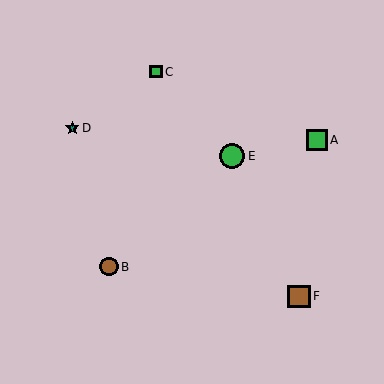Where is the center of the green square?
The center of the green square is at (156, 72).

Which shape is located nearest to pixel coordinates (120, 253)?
The brown circle (labeled B) at (109, 267) is nearest to that location.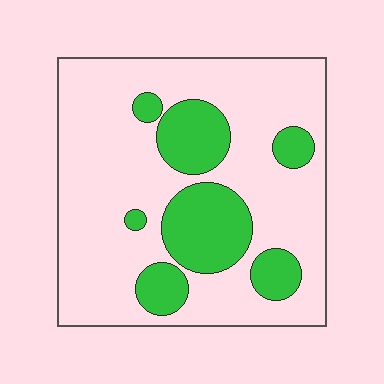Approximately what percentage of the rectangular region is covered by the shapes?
Approximately 25%.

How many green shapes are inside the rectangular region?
7.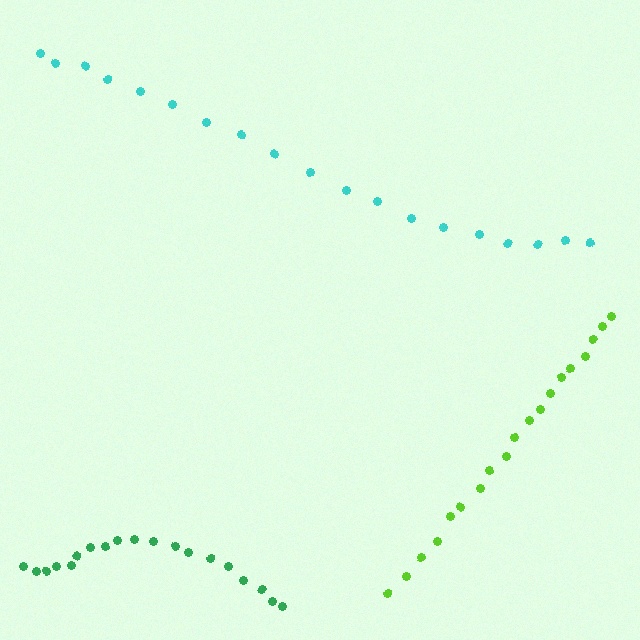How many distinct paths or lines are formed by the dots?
There are 3 distinct paths.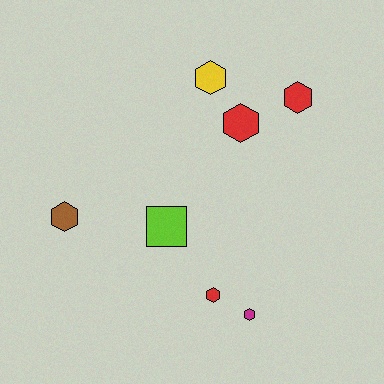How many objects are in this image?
There are 7 objects.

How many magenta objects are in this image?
There is 1 magenta object.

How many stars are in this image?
There are no stars.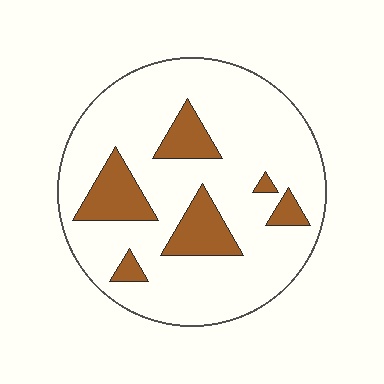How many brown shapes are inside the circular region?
6.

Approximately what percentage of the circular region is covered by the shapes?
Approximately 20%.